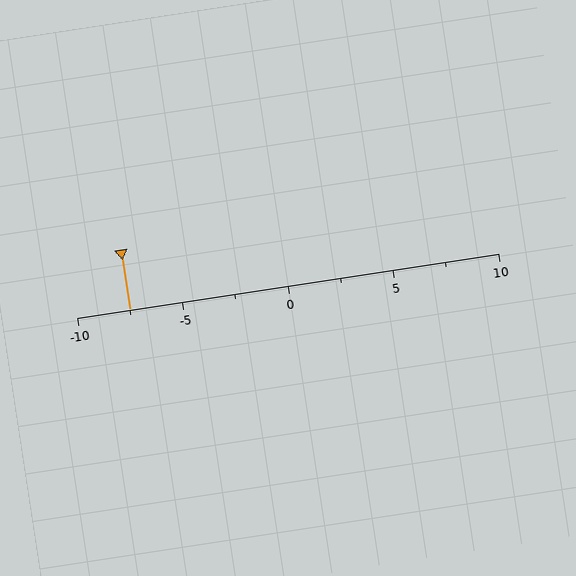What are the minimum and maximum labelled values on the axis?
The axis runs from -10 to 10.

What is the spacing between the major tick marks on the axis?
The major ticks are spaced 5 apart.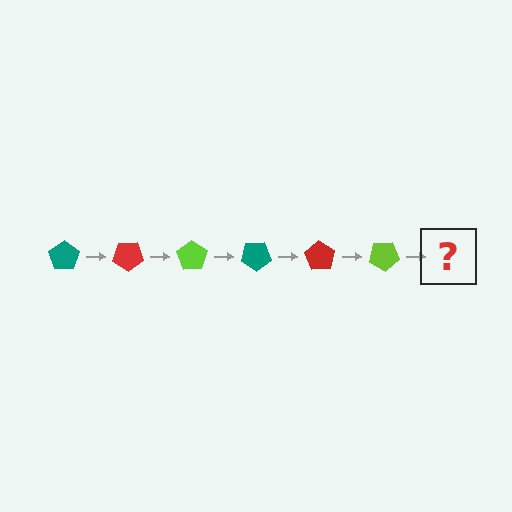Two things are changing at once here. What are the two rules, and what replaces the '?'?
The two rules are that it rotates 35 degrees each step and the color cycles through teal, red, and lime. The '?' should be a teal pentagon, rotated 210 degrees from the start.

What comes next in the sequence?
The next element should be a teal pentagon, rotated 210 degrees from the start.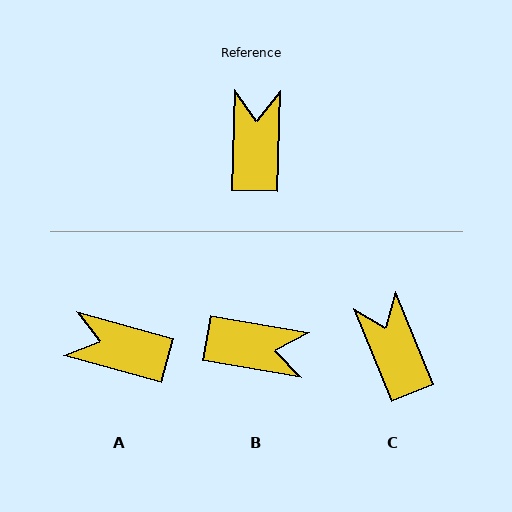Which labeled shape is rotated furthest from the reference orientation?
B, about 98 degrees away.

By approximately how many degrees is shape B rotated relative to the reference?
Approximately 98 degrees clockwise.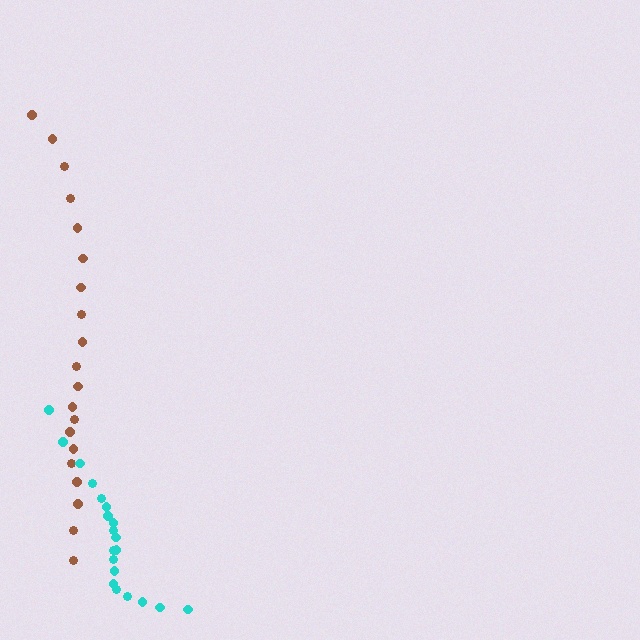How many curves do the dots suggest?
There are 2 distinct paths.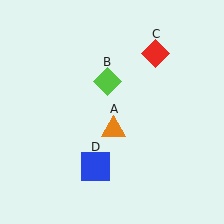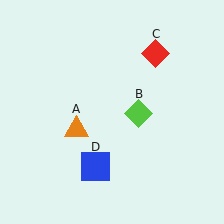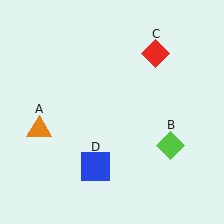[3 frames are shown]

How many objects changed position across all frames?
2 objects changed position: orange triangle (object A), lime diamond (object B).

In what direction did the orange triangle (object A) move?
The orange triangle (object A) moved left.